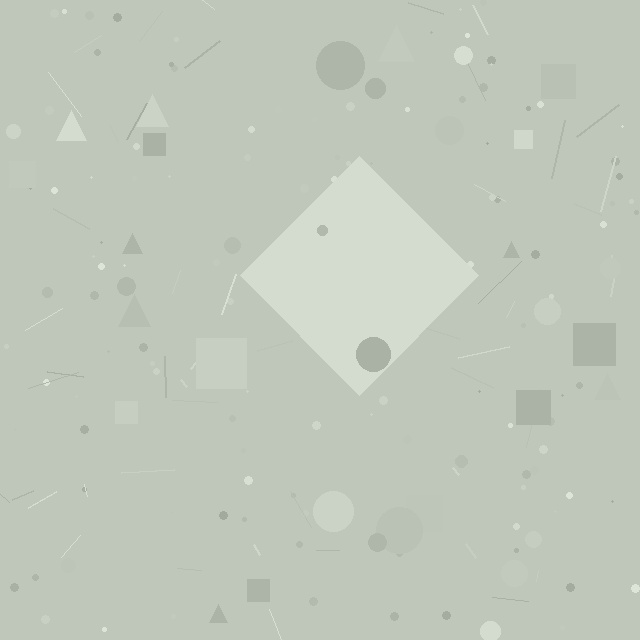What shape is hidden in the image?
A diamond is hidden in the image.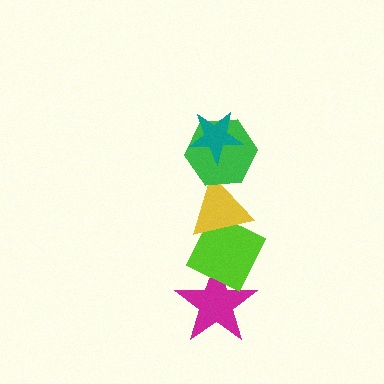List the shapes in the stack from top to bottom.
From top to bottom: the teal star, the green hexagon, the yellow triangle, the lime diamond, the magenta star.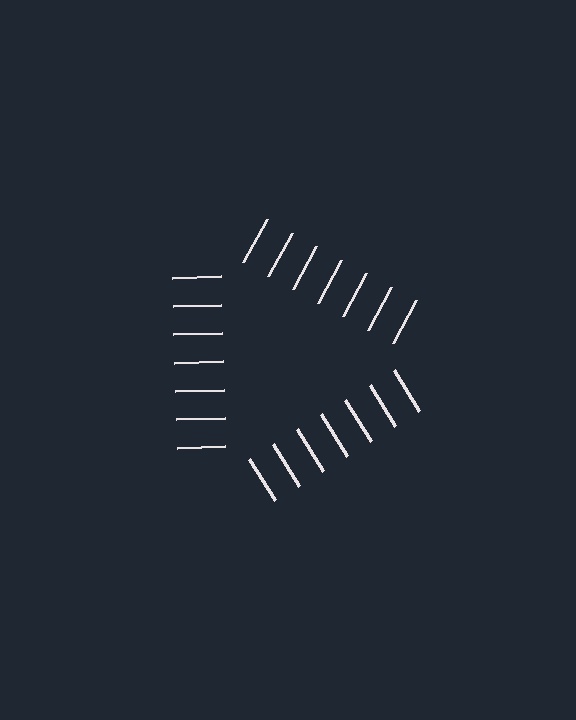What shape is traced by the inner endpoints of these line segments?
An illusory triangle — the line segments terminate on its edges but no continuous stroke is drawn.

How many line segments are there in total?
21 — 7 along each of the 3 edges.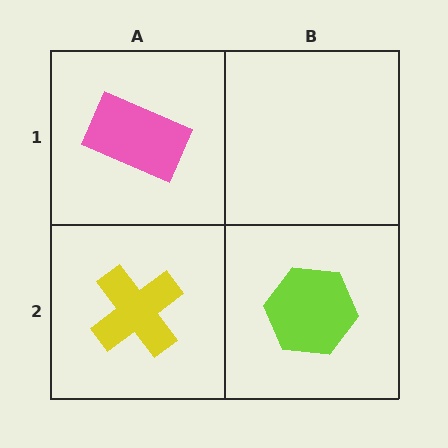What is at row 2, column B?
A lime hexagon.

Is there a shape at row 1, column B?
No, that cell is empty.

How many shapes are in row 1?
1 shape.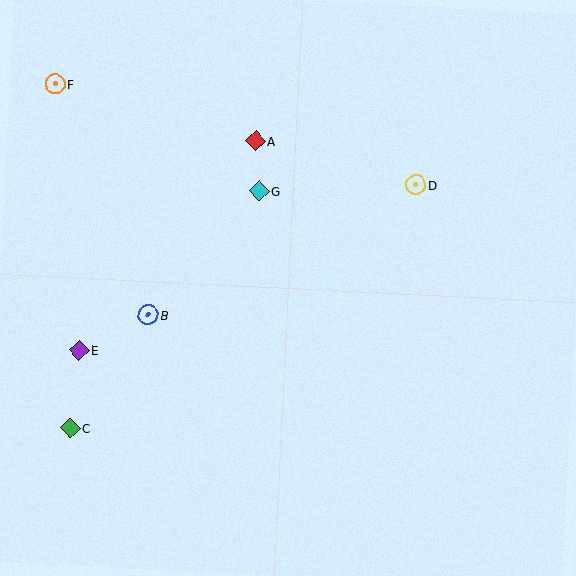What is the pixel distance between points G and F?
The distance between G and F is 230 pixels.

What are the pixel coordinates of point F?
Point F is at (55, 84).